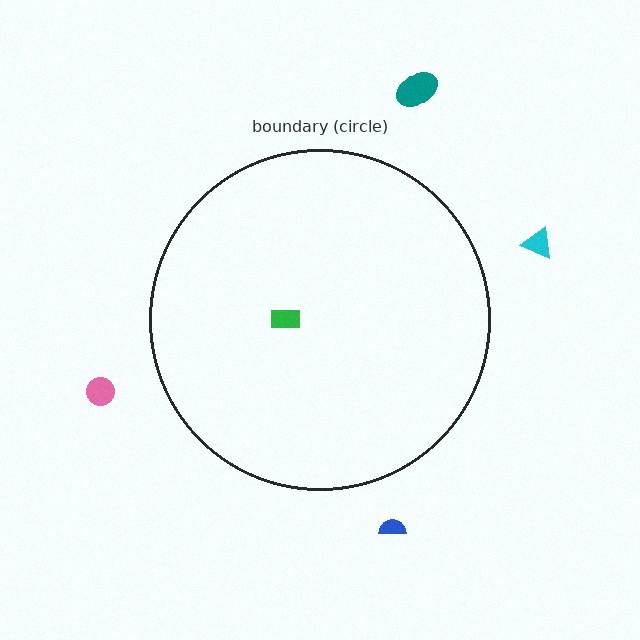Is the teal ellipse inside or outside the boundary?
Outside.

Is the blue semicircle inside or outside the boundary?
Outside.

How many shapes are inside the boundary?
1 inside, 4 outside.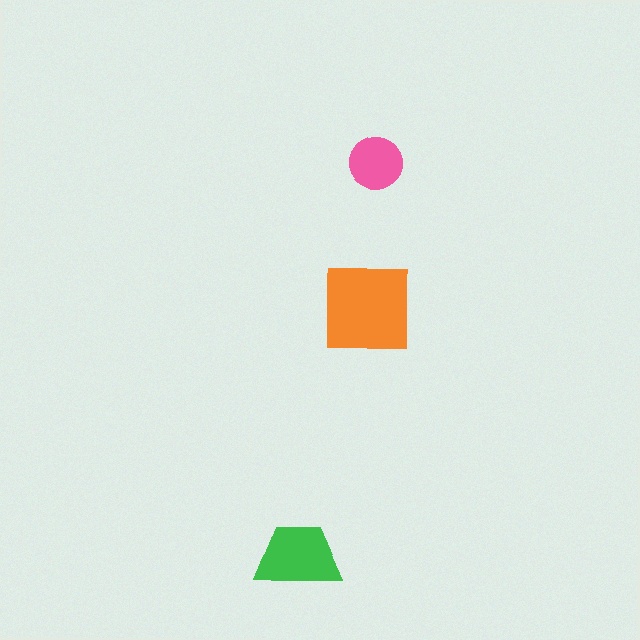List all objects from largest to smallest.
The orange square, the green trapezoid, the pink circle.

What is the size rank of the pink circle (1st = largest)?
3rd.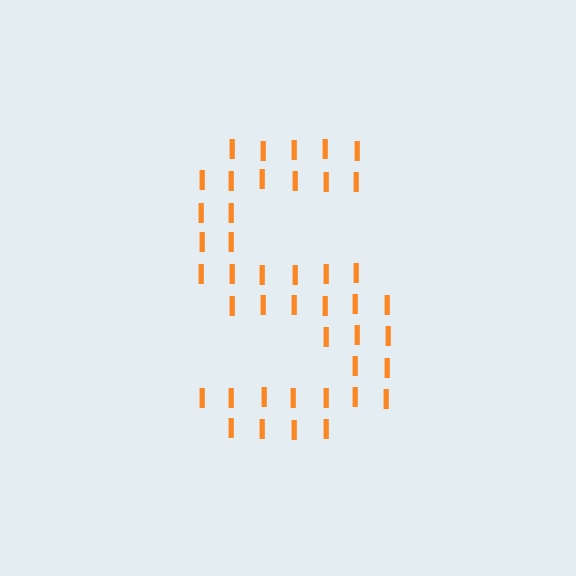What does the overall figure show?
The overall figure shows the letter S.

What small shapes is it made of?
It is made of small letter I's.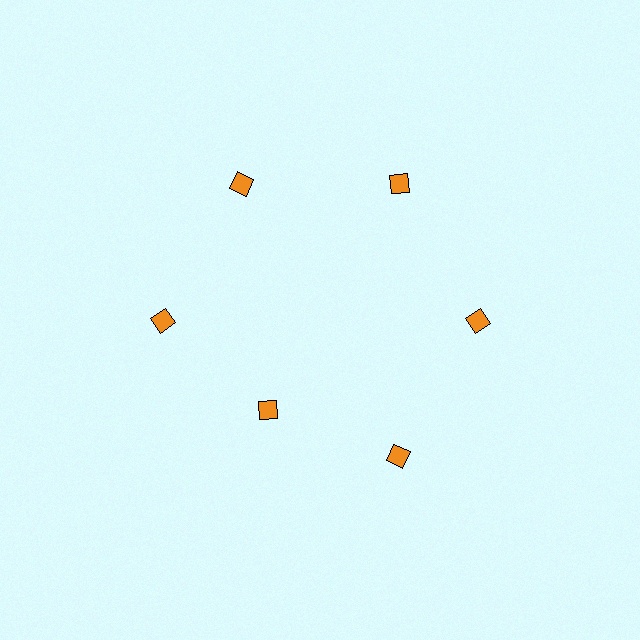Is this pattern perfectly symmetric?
No. The 6 orange diamonds are arranged in a ring, but one element near the 7 o'clock position is pulled inward toward the center, breaking the 6-fold rotational symmetry.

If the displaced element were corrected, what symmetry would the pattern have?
It would have 6-fold rotational symmetry — the pattern would map onto itself every 60 degrees.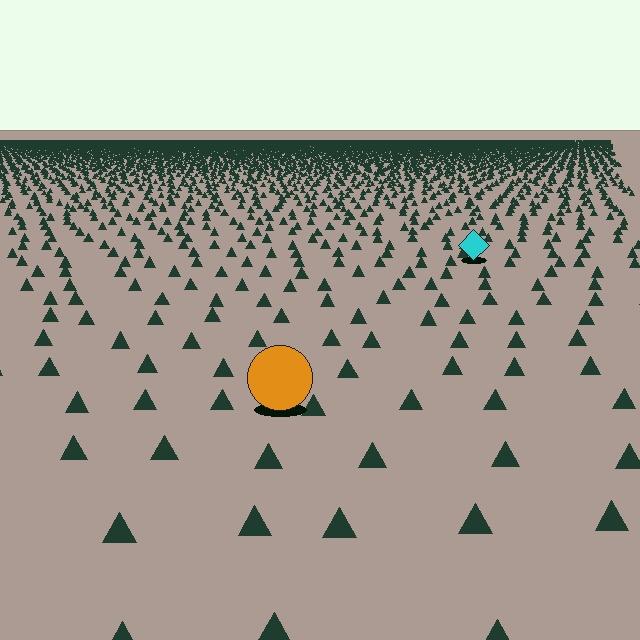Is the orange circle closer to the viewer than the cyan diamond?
Yes. The orange circle is closer — you can tell from the texture gradient: the ground texture is coarser near it.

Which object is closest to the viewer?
The orange circle is closest. The texture marks near it are larger and more spread out.